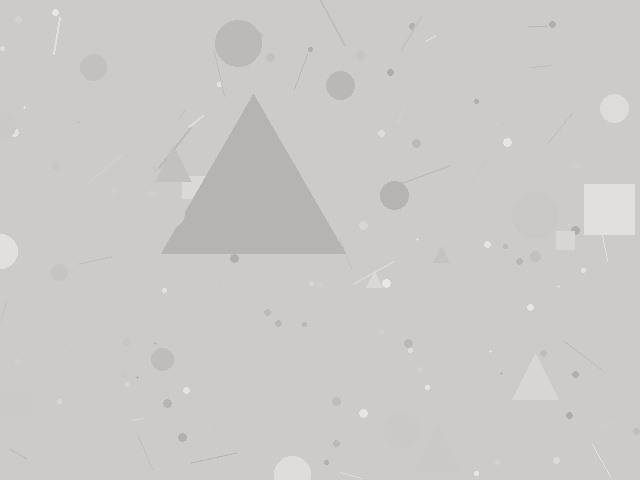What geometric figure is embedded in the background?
A triangle is embedded in the background.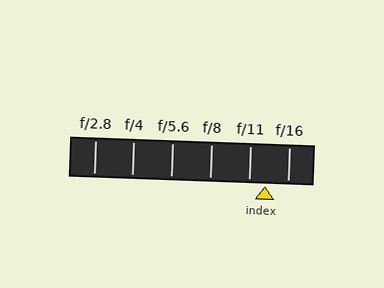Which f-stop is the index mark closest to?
The index mark is closest to f/11.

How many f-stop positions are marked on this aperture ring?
There are 6 f-stop positions marked.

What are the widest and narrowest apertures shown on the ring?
The widest aperture shown is f/2.8 and the narrowest is f/16.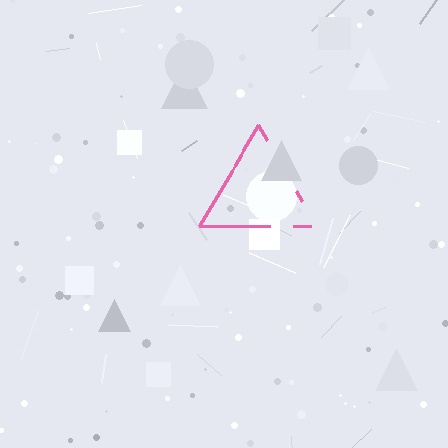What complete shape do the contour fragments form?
The contour fragments form a triangle.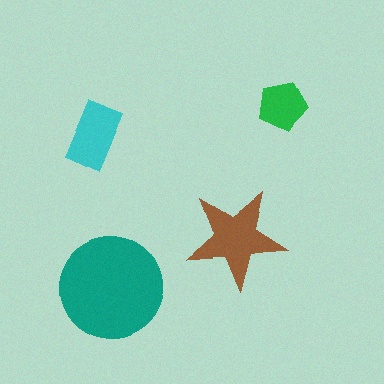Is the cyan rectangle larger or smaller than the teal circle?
Smaller.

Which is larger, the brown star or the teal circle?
The teal circle.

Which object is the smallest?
The green pentagon.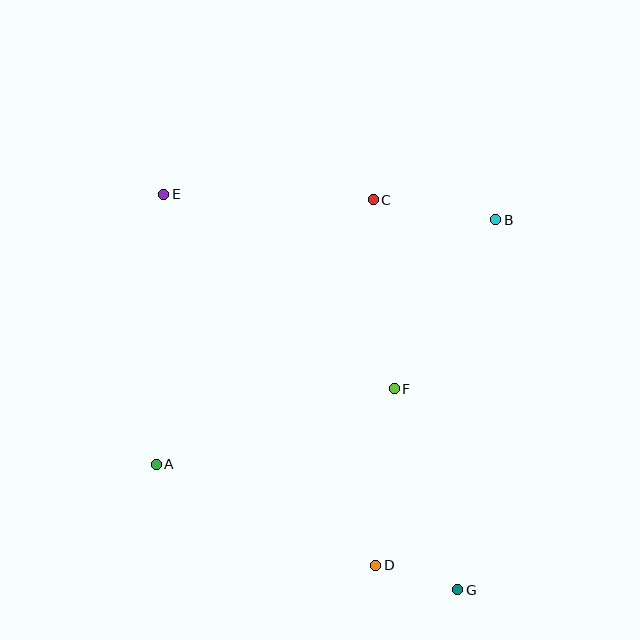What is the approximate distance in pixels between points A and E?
The distance between A and E is approximately 270 pixels.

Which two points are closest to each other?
Points D and G are closest to each other.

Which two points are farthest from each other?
Points E and G are farthest from each other.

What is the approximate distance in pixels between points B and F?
The distance between B and F is approximately 197 pixels.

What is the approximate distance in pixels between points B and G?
The distance between B and G is approximately 372 pixels.